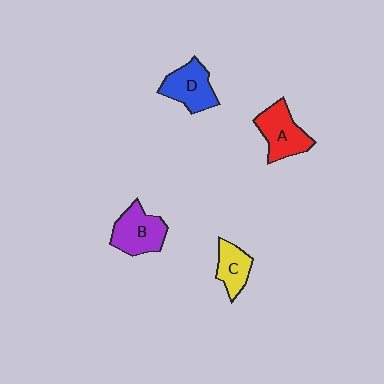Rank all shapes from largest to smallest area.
From largest to smallest: B (purple), A (red), D (blue), C (yellow).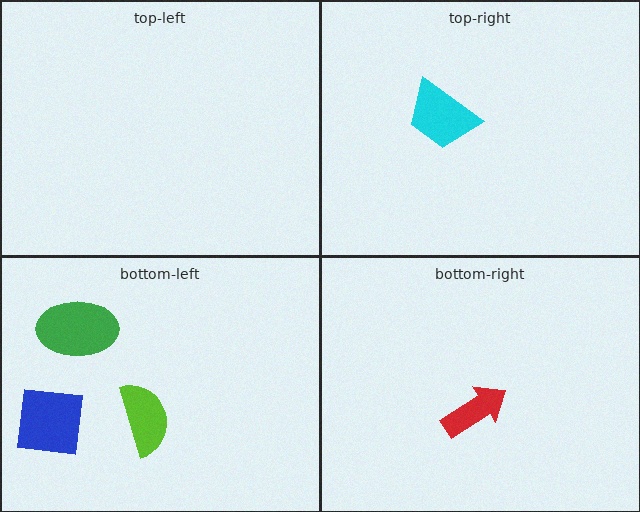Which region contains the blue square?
The bottom-left region.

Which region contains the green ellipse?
The bottom-left region.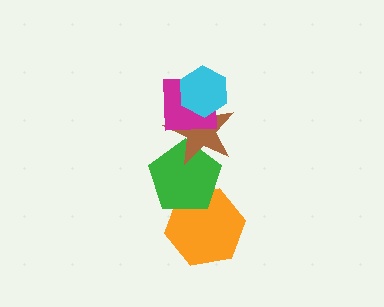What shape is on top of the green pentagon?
The brown star is on top of the green pentagon.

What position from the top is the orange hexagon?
The orange hexagon is 5th from the top.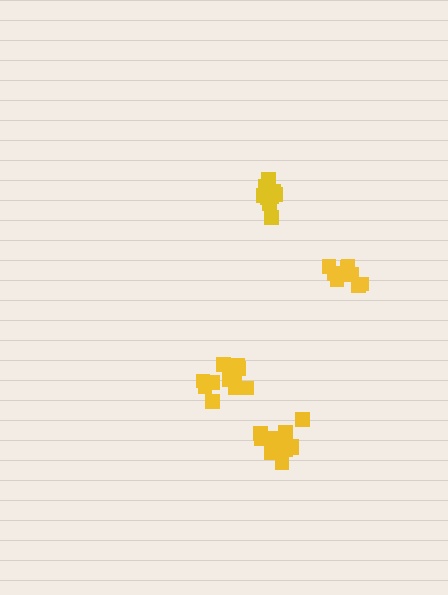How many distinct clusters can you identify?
There are 4 distinct clusters.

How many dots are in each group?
Group 1: 11 dots, Group 2: 12 dots, Group 3: 13 dots, Group 4: 10 dots (46 total).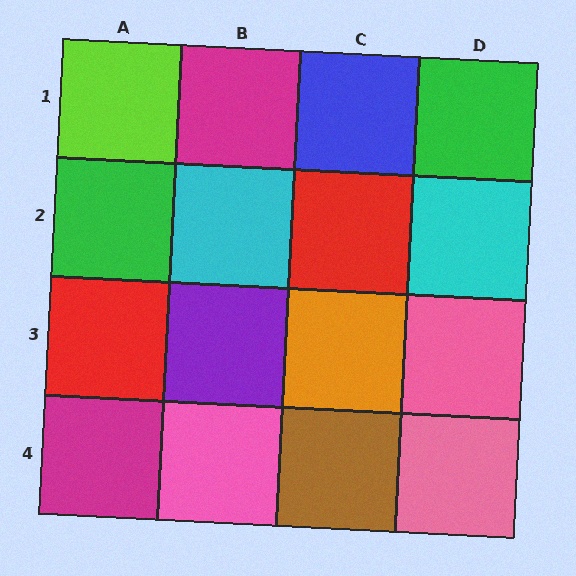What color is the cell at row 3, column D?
Pink.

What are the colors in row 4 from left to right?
Magenta, pink, brown, pink.